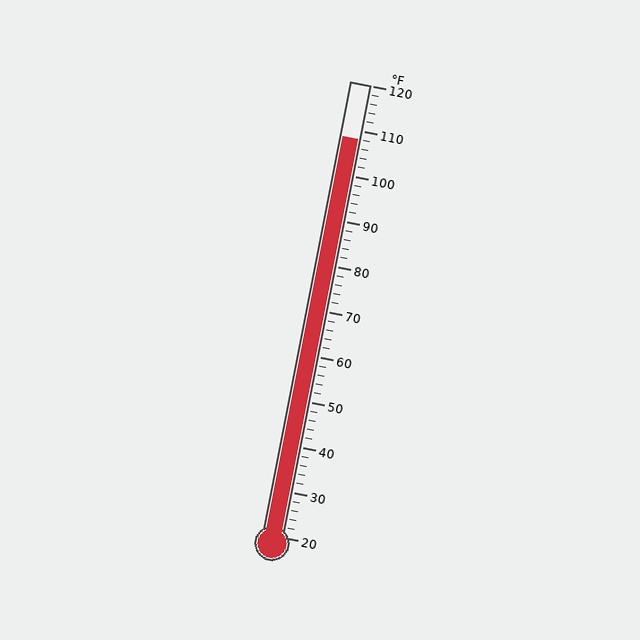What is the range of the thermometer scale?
The thermometer scale ranges from 20°F to 120°F.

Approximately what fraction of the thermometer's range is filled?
The thermometer is filled to approximately 90% of its range.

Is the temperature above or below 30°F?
The temperature is above 30°F.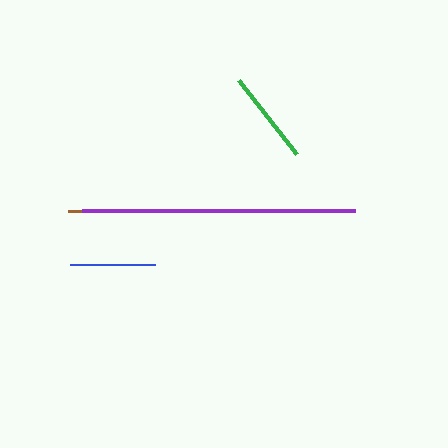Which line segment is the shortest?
The blue line is the shortest at approximately 85 pixels.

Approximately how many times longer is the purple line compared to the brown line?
The purple line is approximately 1.3 times the length of the brown line.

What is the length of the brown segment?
The brown segment is approximately 213 pixels long.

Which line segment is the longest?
The purple line is the longest at approximately 273 pixels.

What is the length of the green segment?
The green segment is approximately 94 pixels long.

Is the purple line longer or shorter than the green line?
The purple line is longer than the green line.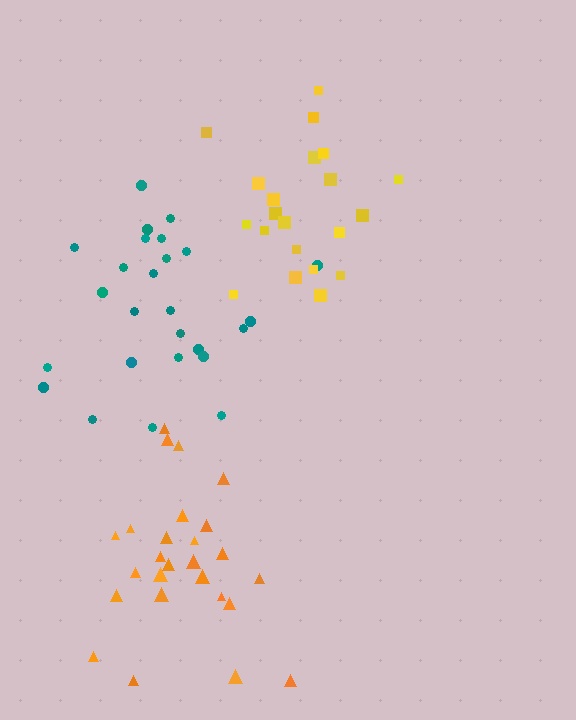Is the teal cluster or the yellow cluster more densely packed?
Yellow.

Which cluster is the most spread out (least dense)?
Orange.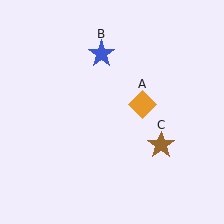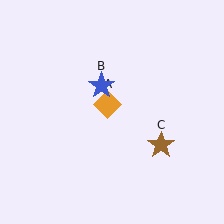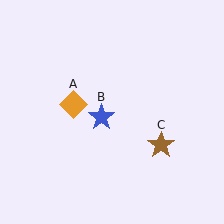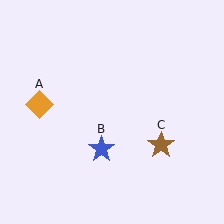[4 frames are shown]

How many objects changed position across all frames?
2 objects changed position: orange diamond (object A), blue star (object B).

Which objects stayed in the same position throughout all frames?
Brown star (object C) remained stationary.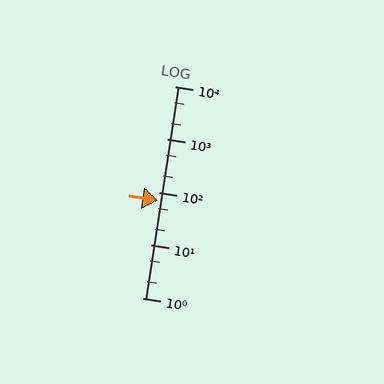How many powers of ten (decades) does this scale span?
The scale spans 4 decades, from 1 to 10000.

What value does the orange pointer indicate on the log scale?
The pointer indicates approximately 70.